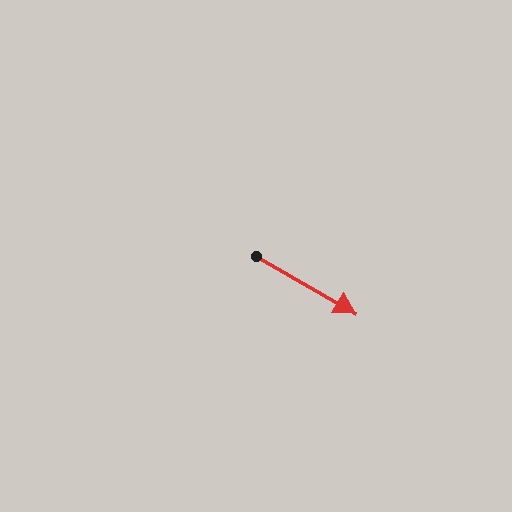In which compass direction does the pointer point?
Southeast.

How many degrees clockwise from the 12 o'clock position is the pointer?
Approximately 120 degrees.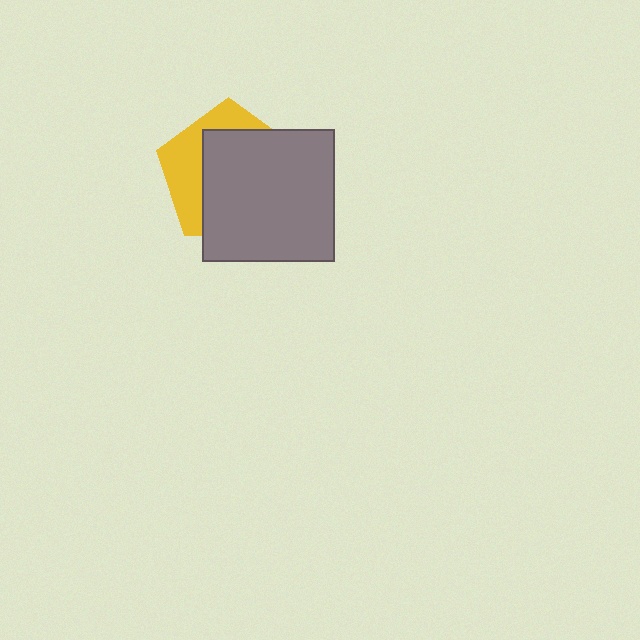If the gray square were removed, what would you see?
You would see the complete yellow pentagon.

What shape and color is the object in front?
The object in front is a gray square.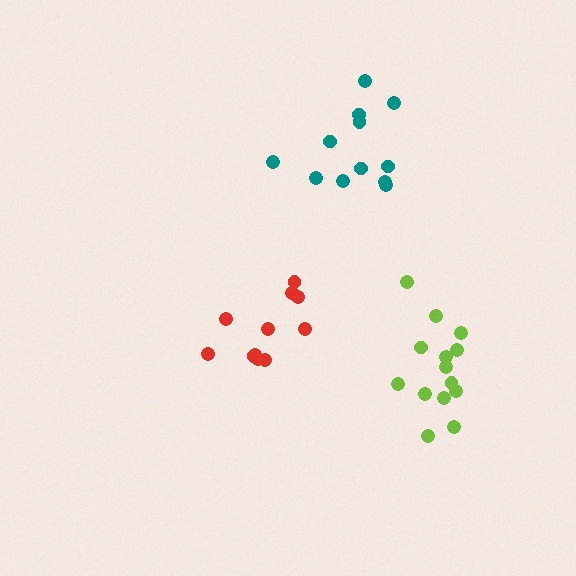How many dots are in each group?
Group 1: 14 dots, Group 2: 11 dots, Group 3: 12 dots (37 total).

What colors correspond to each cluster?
The clusters are colored: lime, red, teal.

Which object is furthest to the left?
The red cluster is leftmost.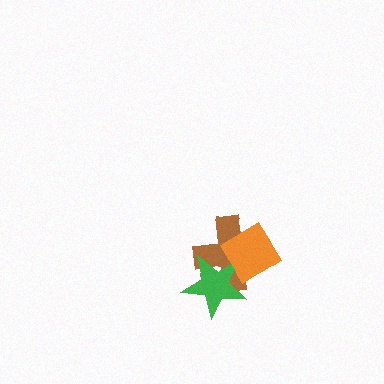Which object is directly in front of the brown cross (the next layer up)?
The green star is directly in front of the brown cross.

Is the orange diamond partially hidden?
No, no other shape covers it.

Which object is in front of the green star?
The orange diamond is in front of the green star.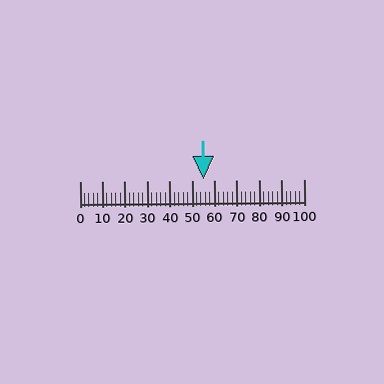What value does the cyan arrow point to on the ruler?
The cyan arrow points to approximately 55.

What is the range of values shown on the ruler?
The ruler shows values from 0 to 100.